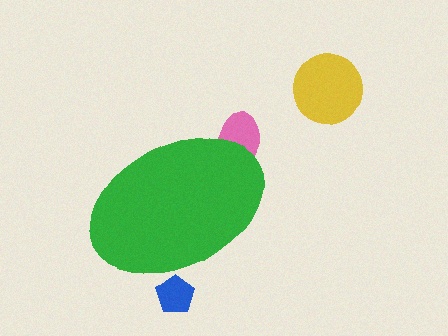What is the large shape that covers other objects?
A green ellipse.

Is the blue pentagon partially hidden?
Yes, the blue pentagon is partially hidden behind the green ellipse.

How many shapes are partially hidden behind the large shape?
2 shapes are partially hidden.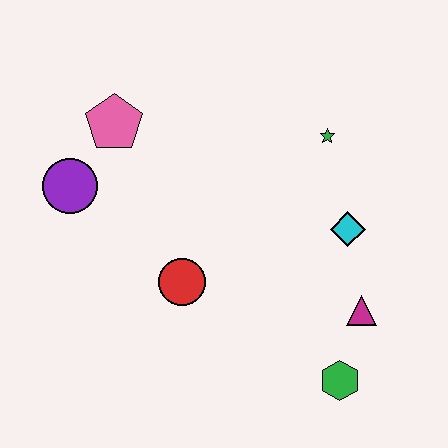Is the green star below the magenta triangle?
No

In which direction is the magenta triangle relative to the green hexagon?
The magenta triangle is above the green hexagon.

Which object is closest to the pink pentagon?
The purple circle is closest to the pink pentagon.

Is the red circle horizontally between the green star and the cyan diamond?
No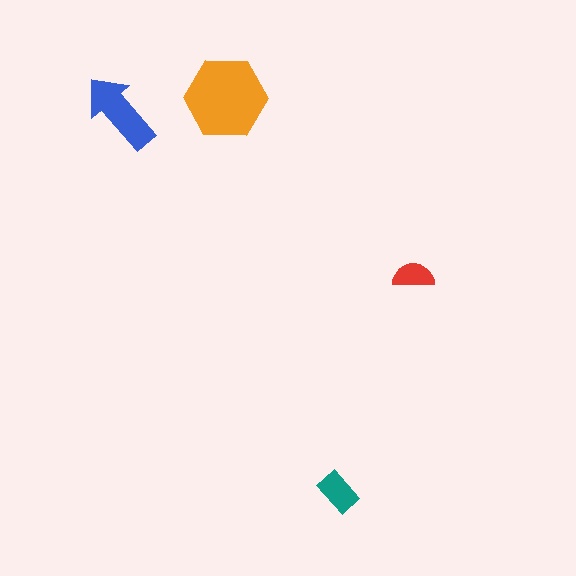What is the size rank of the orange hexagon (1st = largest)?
1st.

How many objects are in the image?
There are 4 objects in the image.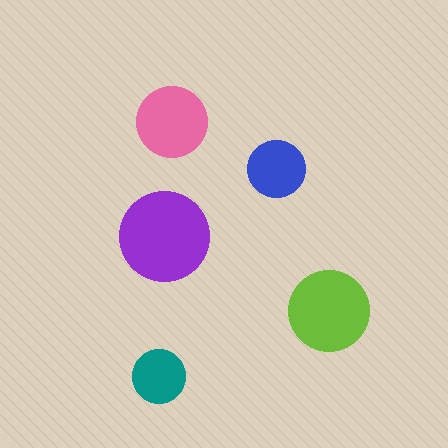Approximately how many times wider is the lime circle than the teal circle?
About 1.5 times wider.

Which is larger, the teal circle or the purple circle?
The purple one.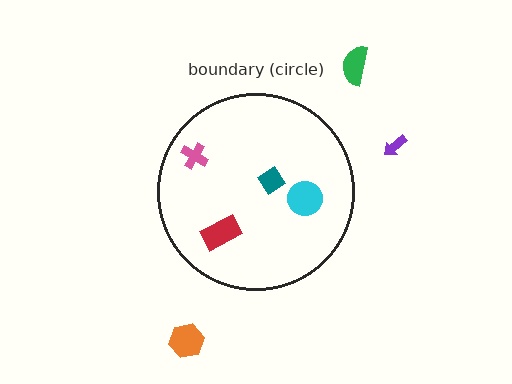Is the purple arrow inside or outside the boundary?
Outside.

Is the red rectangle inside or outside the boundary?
Inside.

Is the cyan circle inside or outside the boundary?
Inside.